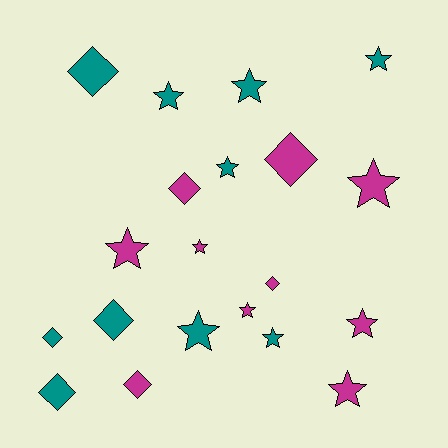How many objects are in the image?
There are 20 objects.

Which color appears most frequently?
Teal, with 10 objects.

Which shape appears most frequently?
Star, with 12 objects.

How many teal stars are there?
There are 6 teal stars.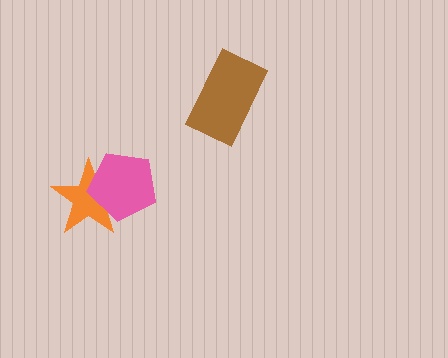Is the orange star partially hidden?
Yes, it is partially covered by another shape.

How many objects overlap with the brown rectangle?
0 objects overlap with the brown rectangle.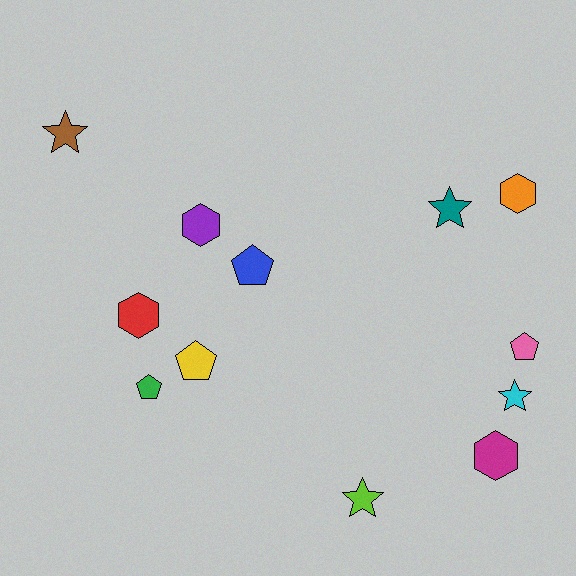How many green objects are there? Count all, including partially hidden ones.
There is 1 green object.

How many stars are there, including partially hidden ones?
There are 4 stars.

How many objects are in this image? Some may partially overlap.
There are 12 objects.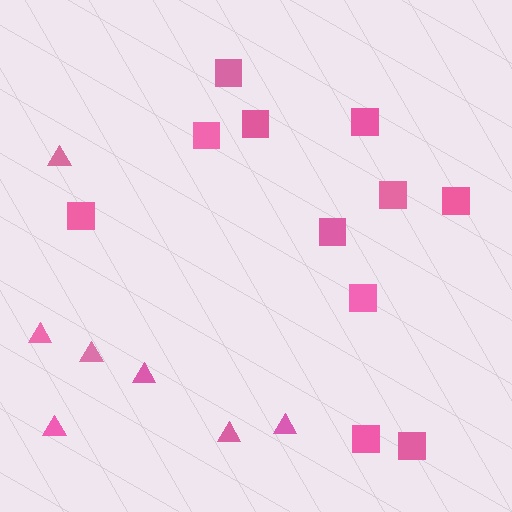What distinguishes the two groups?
There are 2 groups: one group of squares (11) and one group of triangles (7).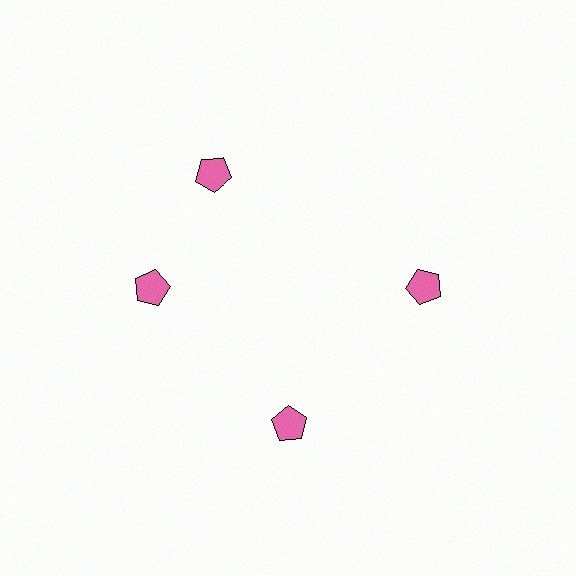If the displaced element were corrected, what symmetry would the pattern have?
It would have 4-fold rotational symmetry — the pattern would map onto itself every 90 degrees.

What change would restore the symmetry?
The symmetry would be restored by rotating it back into even spacing with its neighbors so that all 4 pentagons sit at equal angles and equal distance from the center.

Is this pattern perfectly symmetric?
No. The 4 pink pentagons are arranged in a ring, but one element near the 12 o'clock position is rotated out of alignment along the ring, breaking the 4-fold rotational symmetry.